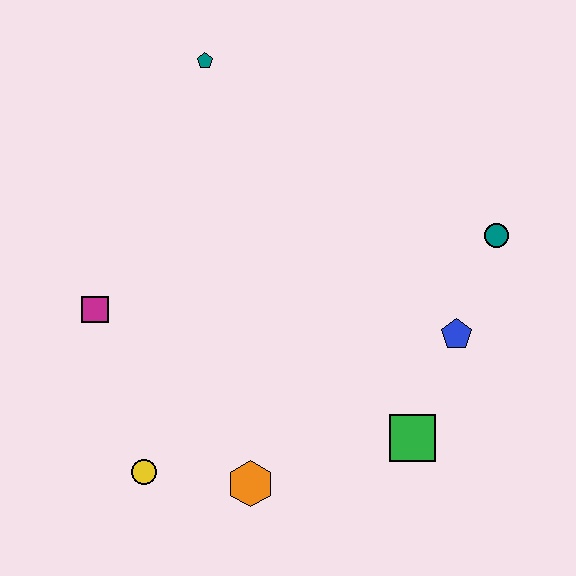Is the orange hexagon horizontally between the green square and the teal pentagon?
Yes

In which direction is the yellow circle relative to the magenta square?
The yellow circle is below the magenta square.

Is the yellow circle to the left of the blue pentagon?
Yes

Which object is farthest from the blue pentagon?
The teal pentagon is farthest from the blue pentagon.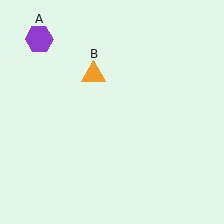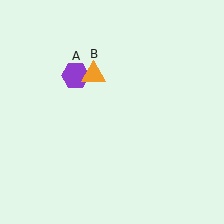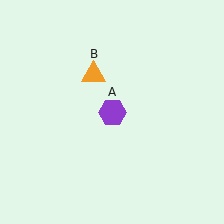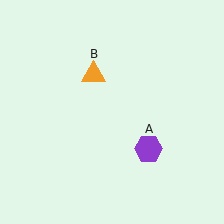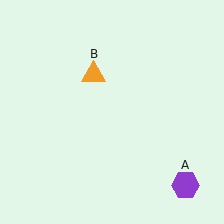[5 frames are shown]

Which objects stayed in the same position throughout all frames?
Orange triangle (object B) remained stationary.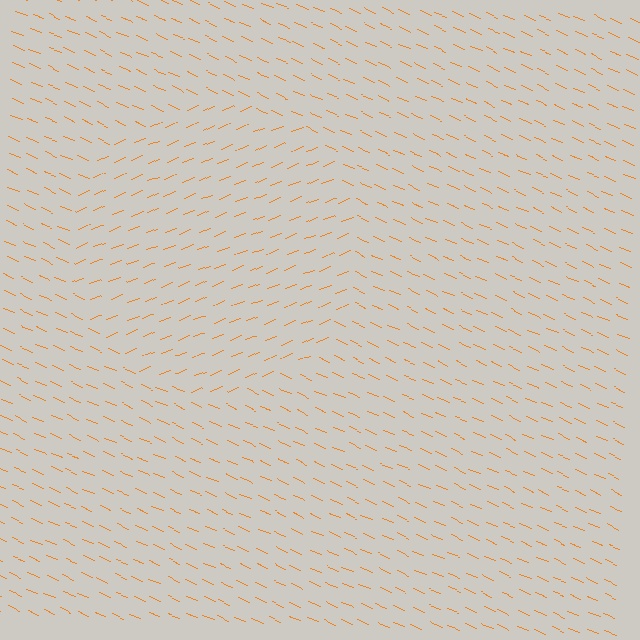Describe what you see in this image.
The image is filled with small orange line segments. A circle region in the image has lines oriented differently from the surrounding lines, creating a visible texture boundary.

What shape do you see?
I see a circle.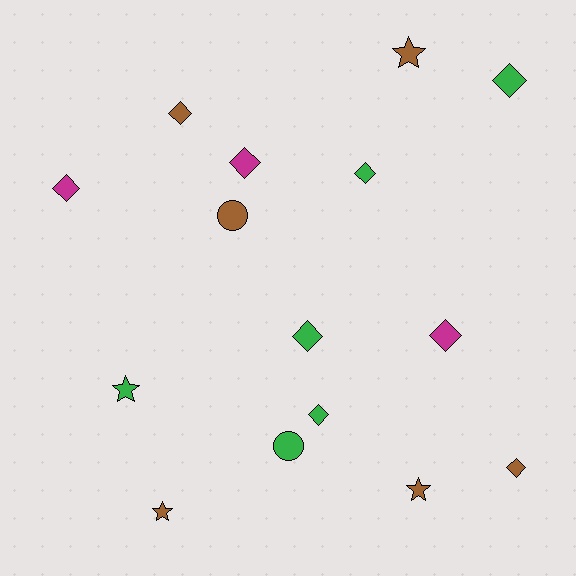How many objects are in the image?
There are 15 objects.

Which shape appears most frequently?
Diamond, with 9 objects.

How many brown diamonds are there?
There are 2 brown diamonds.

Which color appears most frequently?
Green, with 6 objects.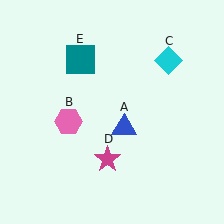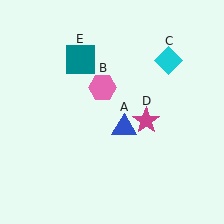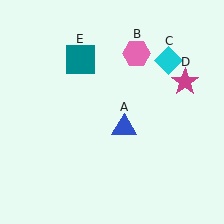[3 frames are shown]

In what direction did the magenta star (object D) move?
The magenta star (object D) moved up and to the right.